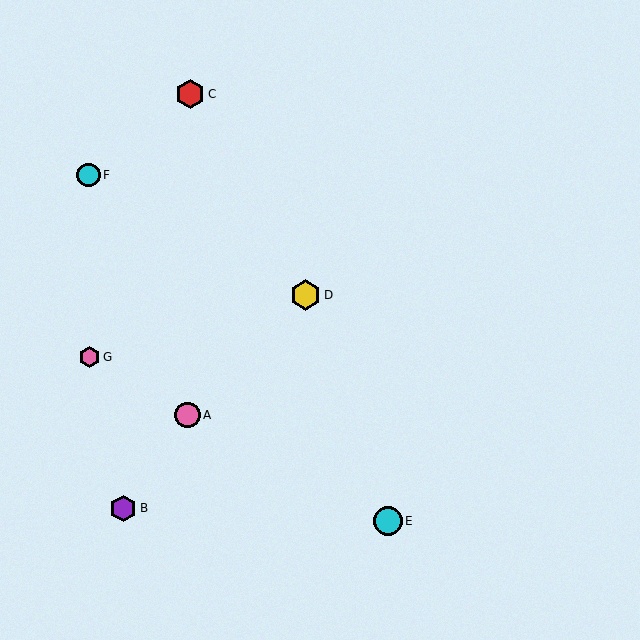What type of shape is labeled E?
Shape E is a cyan circle.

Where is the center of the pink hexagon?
The center of the pink hexagon is at (90, 357).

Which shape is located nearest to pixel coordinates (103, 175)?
The cyan circle (labeled F) at (89, 175) is nearest to that location.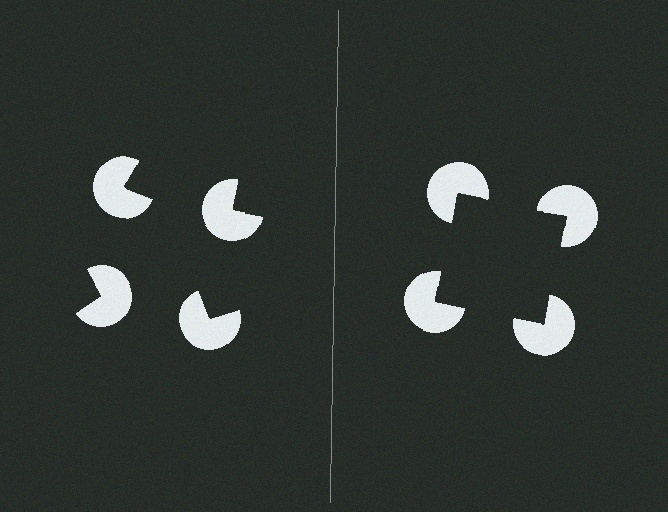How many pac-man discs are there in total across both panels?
8 — 4 on each side.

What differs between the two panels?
The pac-man discs are positioned identically on both sides; only the wedge orientations differ. On the right they align to a square; on the left they are misaligned.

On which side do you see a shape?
An illusory square appears on the right side. On the left side the wedge cuts are rotated, so no coherent shape forms.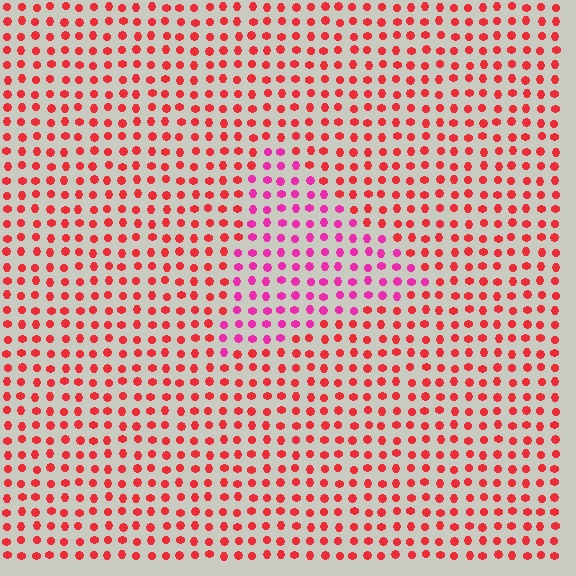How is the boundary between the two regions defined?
The boundary is defined purely by a slight shift in hue (about 38 degrees). Spacing, size, and orientation are identical on both sides.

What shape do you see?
I see a triangle.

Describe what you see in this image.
The image is filled with small red elements in a uniform arrangement. A triangle-shaped region is visible where the elements are tinted to a slightly different hue, forming a subtle color boundary.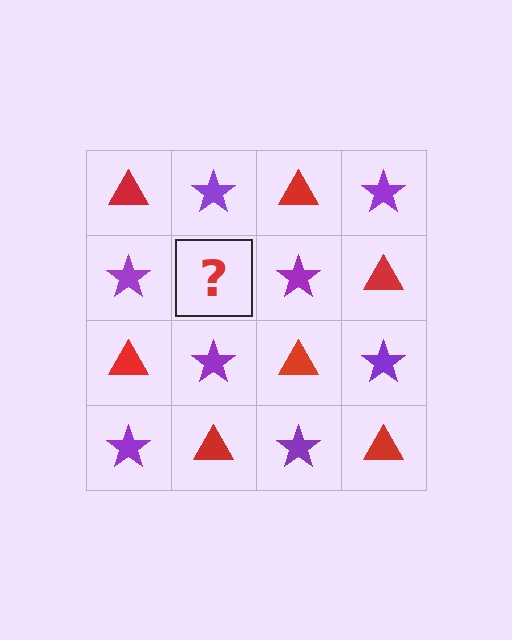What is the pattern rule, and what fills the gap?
The rule is that it alternates red triangle and purple star in a checkerboard pattern. The gap should be filled with a red triangle.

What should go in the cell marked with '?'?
The missing cell should contain a red triangle.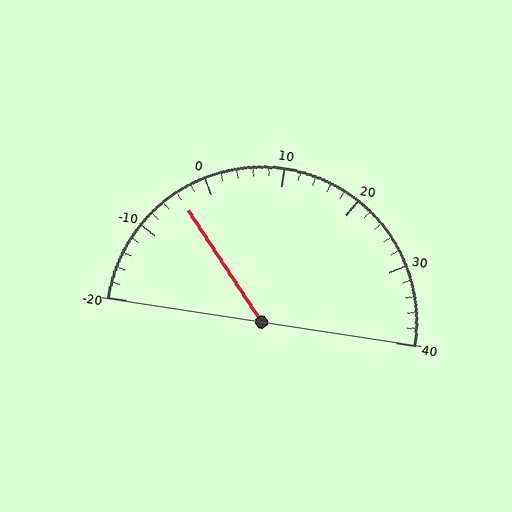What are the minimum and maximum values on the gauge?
The gauge ranges from -20 to 40.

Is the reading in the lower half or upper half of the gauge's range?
The reading is in the lower half of the range (-20 to 40).